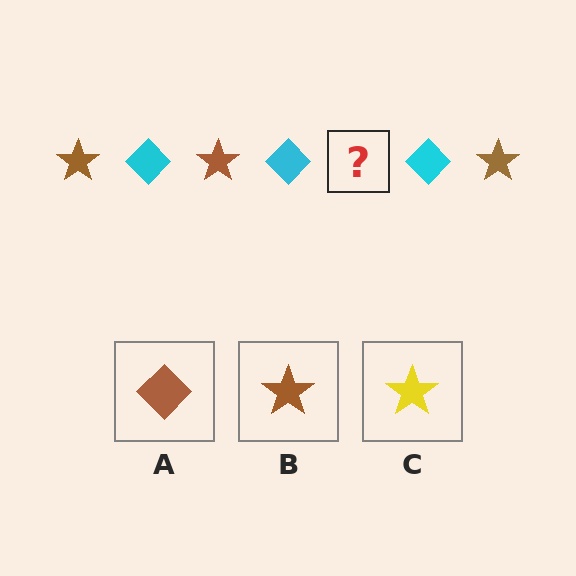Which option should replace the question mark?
Option B.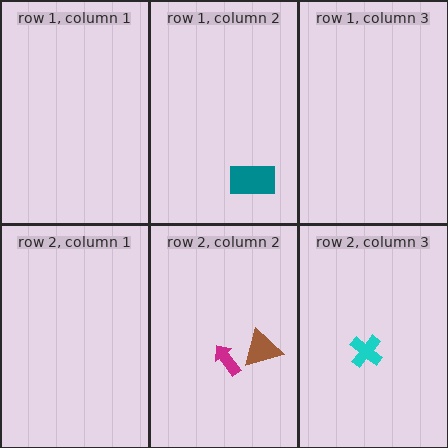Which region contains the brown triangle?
The row 2, column 2 region.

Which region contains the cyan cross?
The row 2, column 3 region.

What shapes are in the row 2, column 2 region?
The magenta arrow, the brown triangle.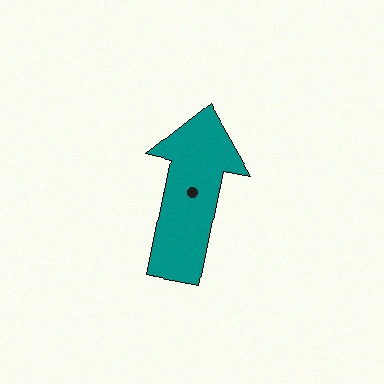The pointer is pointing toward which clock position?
Roughly 12 o'clock.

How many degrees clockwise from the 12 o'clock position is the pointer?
Approximately 11 degrees.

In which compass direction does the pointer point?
North.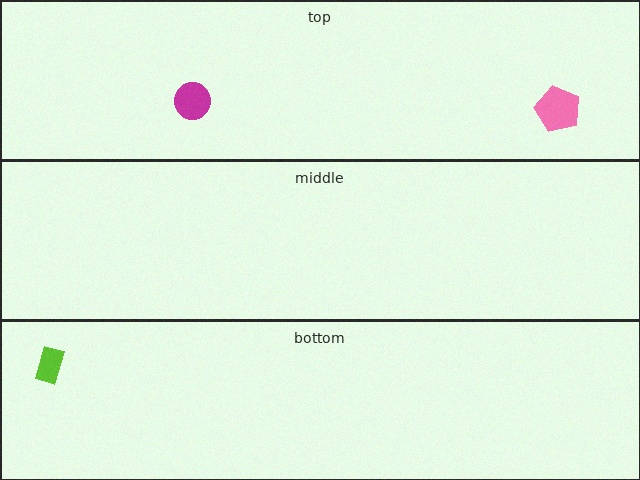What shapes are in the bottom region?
The lime rectangle.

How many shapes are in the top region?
2.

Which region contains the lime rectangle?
The bottom region.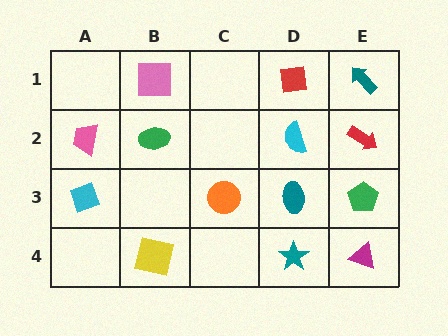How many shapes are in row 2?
4 shapes.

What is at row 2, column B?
A green ellipse.